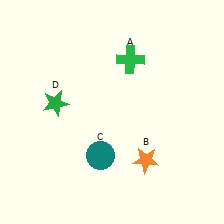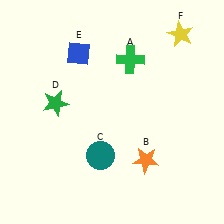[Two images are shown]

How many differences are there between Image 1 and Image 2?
There are 2 differences between the two images.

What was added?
A blue diamond (E), a yellow star (F) were added in Image 2.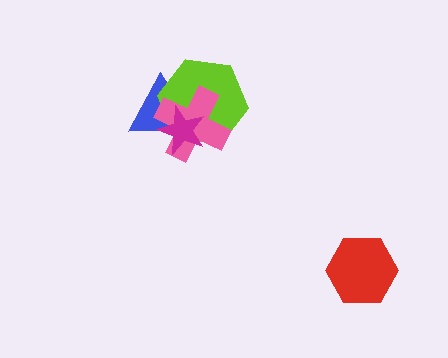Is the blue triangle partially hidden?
Yes, it is partially covered by another shape.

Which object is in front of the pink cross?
The magenta star is in front of the pink cross.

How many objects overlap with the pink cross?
3 objects overlap with the pink cross.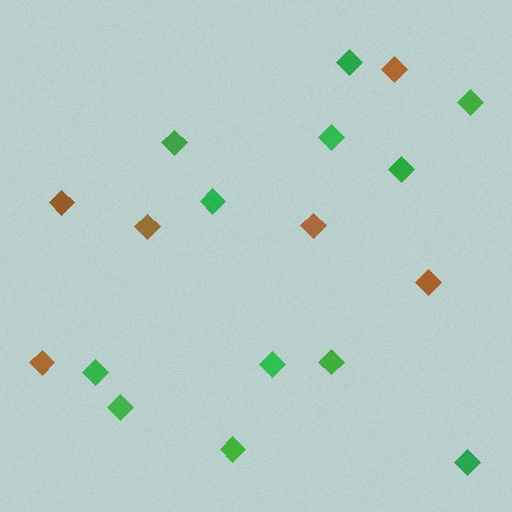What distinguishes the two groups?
There are 2 groups: one group of brown diamonds (6) and one group of green diamonds (12).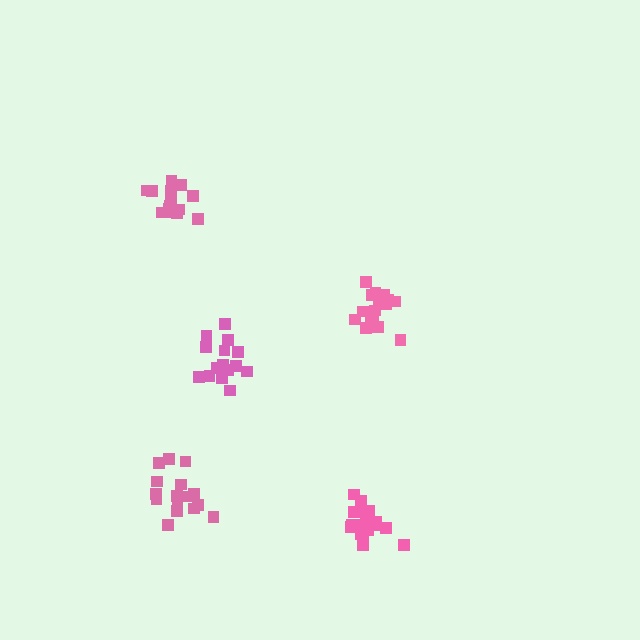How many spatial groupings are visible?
There are 5 spatial groupings.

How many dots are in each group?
Group 1: 16 dots, Group 2: 15 dots, Group 3: 19 dots, Group 4: 15 dots, Group 5: 16 dots (81 total).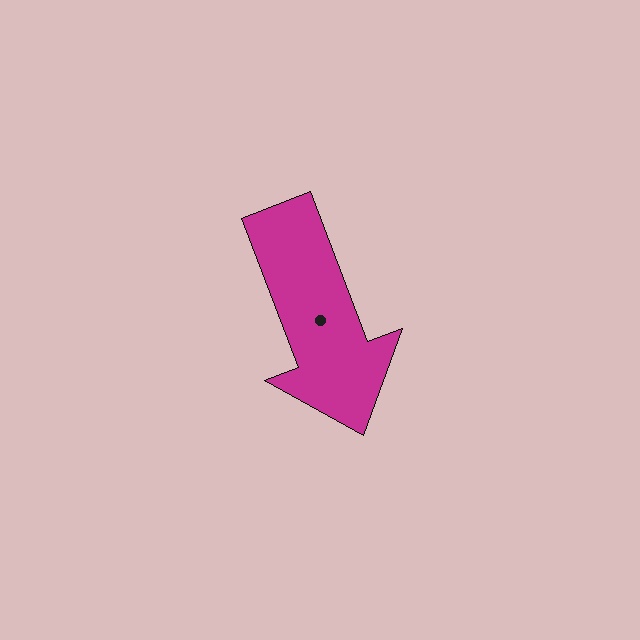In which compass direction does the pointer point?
South.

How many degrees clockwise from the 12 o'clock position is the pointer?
Approximately 159 degrees.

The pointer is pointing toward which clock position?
Roughly 5 o'clock.